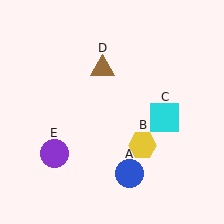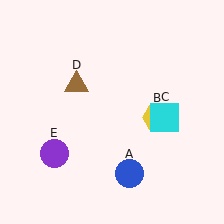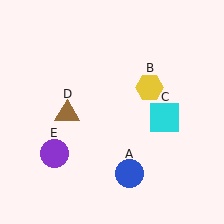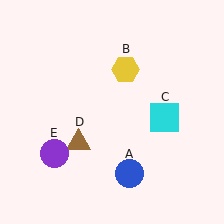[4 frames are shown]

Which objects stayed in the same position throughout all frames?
Blue circle (object A) and cyan square (object C) and purple circle (object E) remained stationary.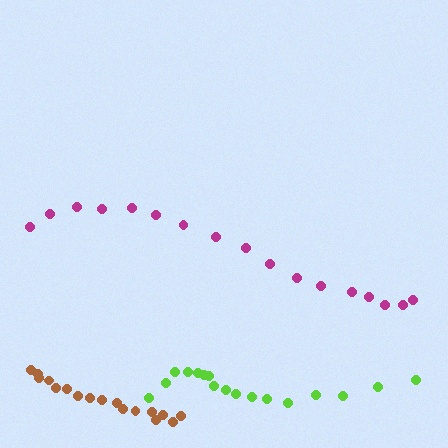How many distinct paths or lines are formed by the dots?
There are 3 distinct paths.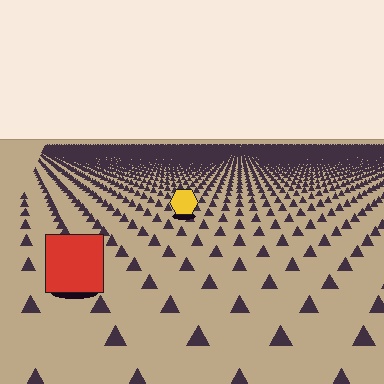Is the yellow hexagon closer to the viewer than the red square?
No. The red square is closer — you can tell from the texture gradient: the ground texture is coarser near it.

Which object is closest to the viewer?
The red square is closest. The texture marks near it are larger and more spread out.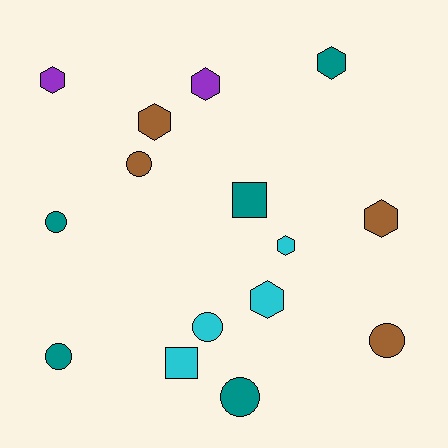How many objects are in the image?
There are 15 objects.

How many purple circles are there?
There are no purple circles.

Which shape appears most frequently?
Hexagon, with 7 objects.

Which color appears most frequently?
Teal, with 5 objects.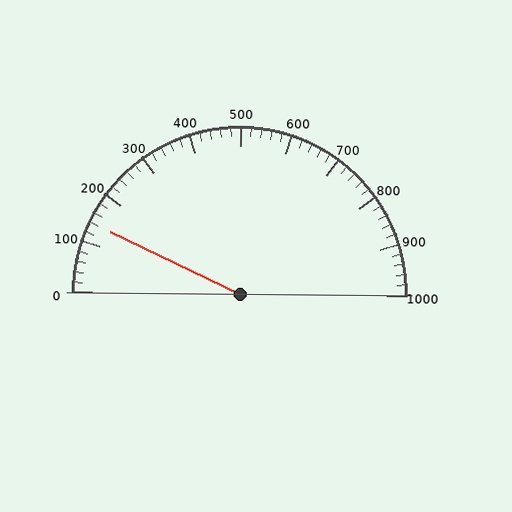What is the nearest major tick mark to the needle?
The nearest major tick mark is 100.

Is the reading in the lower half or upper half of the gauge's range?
The reading is in the lower half of the range (0 to 1000).